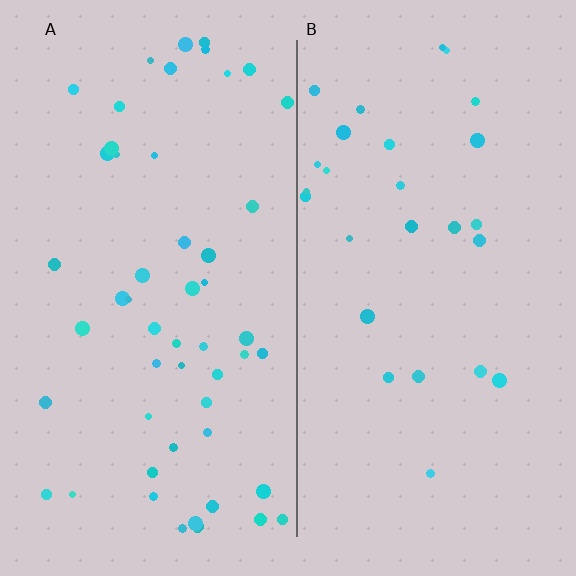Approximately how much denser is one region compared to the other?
Approximately 1.9× — region A over region B.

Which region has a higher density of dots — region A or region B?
A (the left).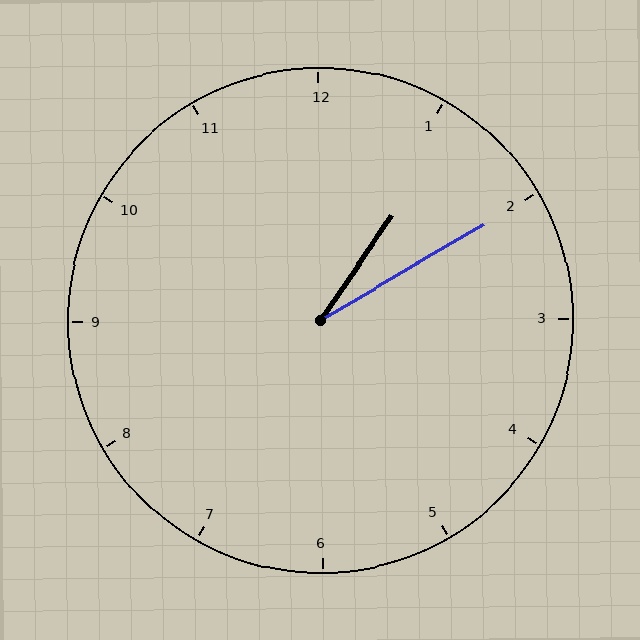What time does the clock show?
1:10.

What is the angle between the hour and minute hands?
Approximately 25 degrees.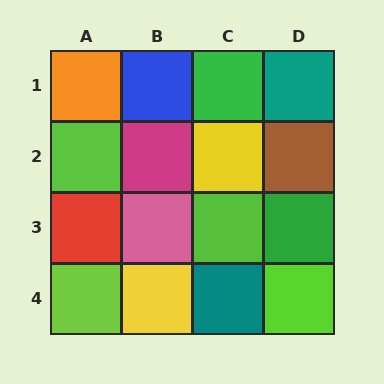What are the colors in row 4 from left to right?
Lime, yellow, teal, lime.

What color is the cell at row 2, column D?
Brown.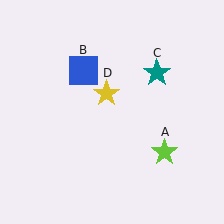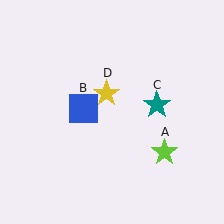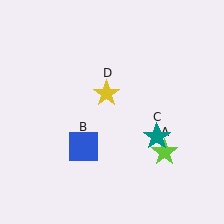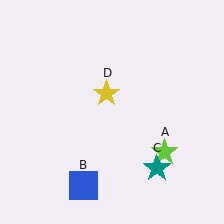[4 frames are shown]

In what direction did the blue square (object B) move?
The blue square (object B) moved down.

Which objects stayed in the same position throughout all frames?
Lime star (object A) and yellow star (object D) remained stationary.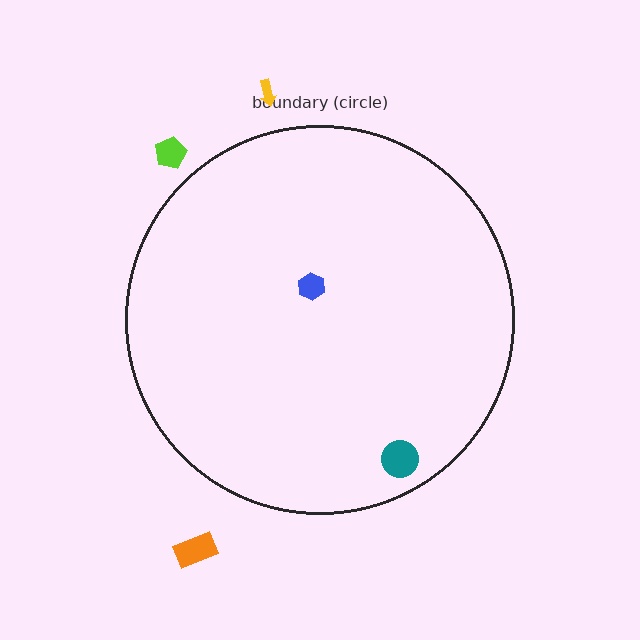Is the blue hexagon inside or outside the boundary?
Inside.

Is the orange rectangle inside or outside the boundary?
Outside.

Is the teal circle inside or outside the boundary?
Inside.